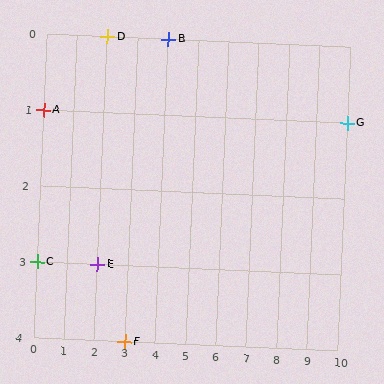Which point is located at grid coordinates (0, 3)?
Point C is at (0, 3).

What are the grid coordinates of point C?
Point C is at grid coordinates (0, 3).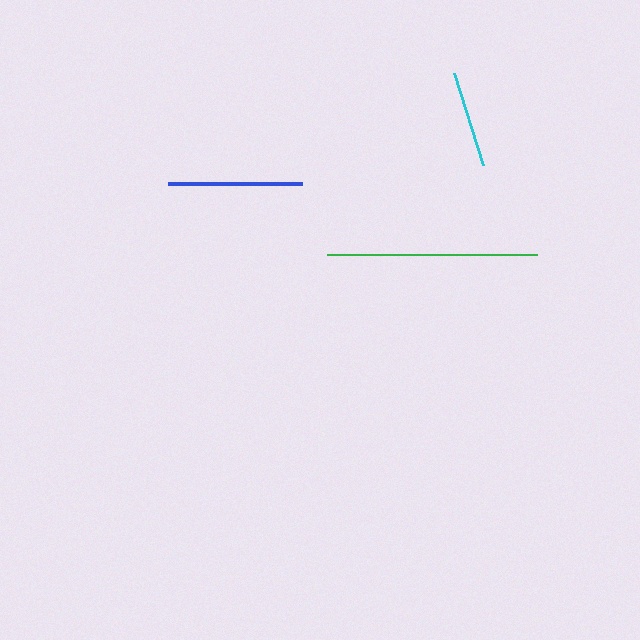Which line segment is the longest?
The green line is the longest at approximately 210 pixels.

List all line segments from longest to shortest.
From longest to shortest: green, blue, cyan.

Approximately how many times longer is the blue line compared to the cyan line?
The blue line is approximately 1.4 times the length of the cyan line.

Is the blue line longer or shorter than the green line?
The green line is longer than the blue line.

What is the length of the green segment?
The green segment is approximately 210 pixels long.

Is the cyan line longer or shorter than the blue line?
The blue line is longer than the cyan line.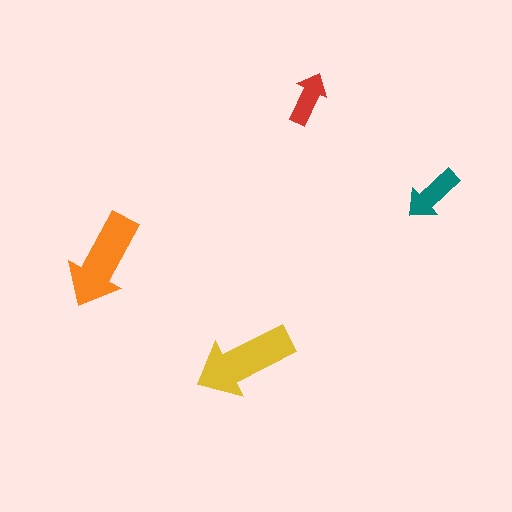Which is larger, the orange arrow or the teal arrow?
The orange one.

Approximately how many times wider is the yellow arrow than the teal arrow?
About 1.5 times wider.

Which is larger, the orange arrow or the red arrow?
The orange one.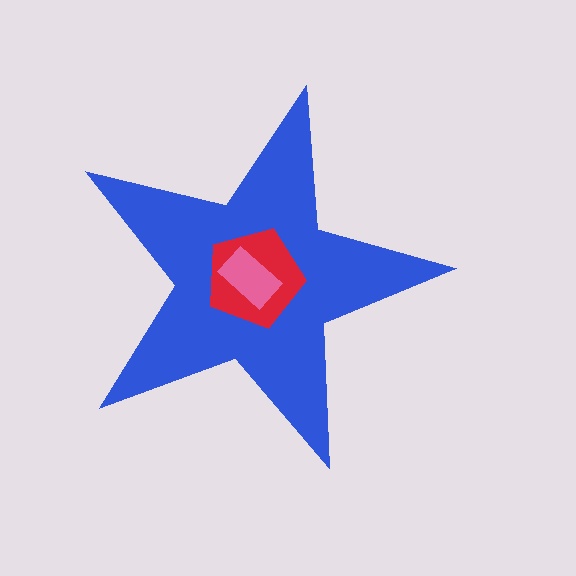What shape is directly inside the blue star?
The red pentagon.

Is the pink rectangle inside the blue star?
Yes.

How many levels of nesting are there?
3.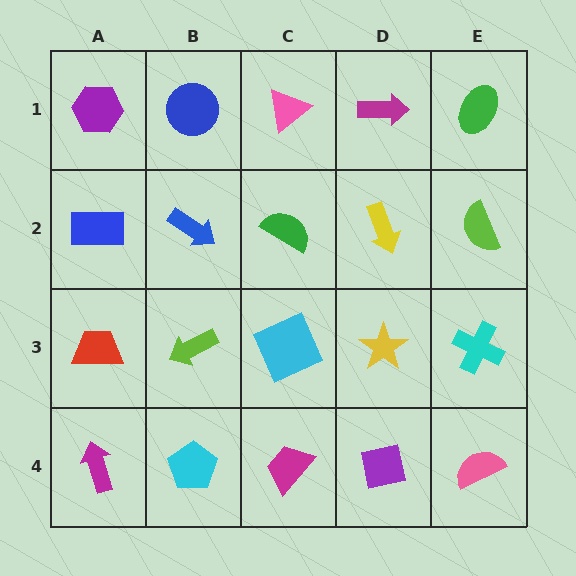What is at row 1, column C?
A pink triangle.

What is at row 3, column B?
A lime arrow.